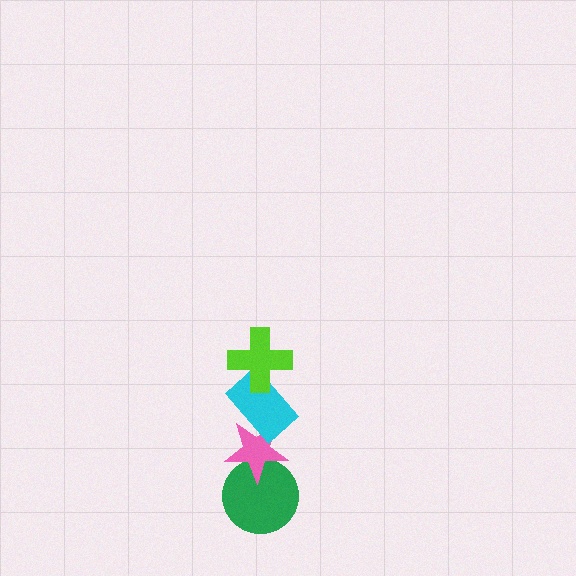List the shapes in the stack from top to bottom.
From top to bottom: the lime cross, the cyan rectangle, the pink star, the green circle.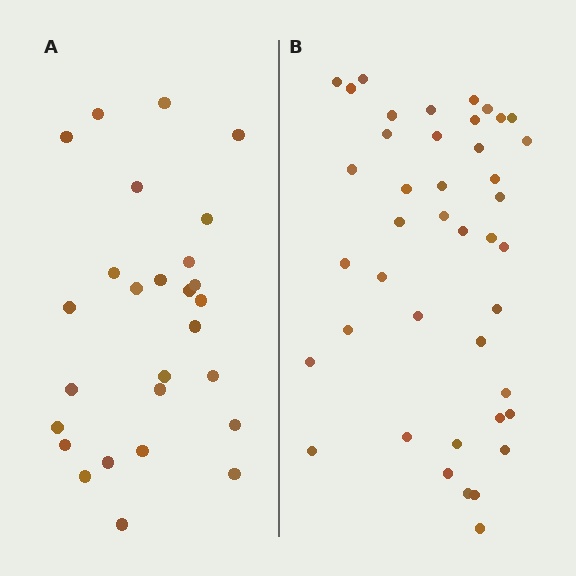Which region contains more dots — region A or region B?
Region B (the right region) has more dots.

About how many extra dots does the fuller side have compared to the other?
Region B has approximately 15 more dots than region A.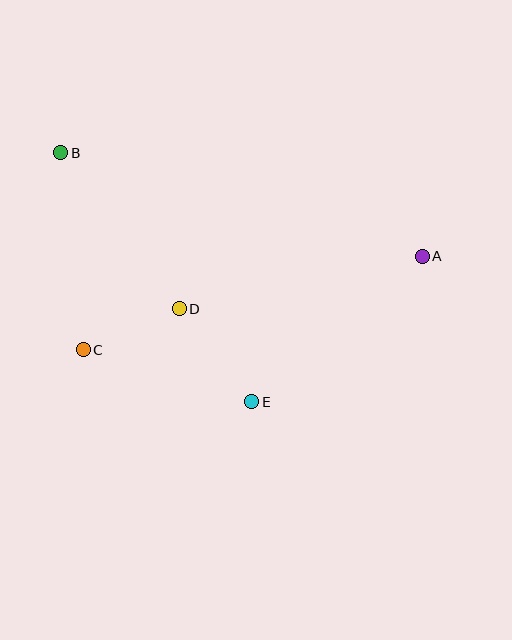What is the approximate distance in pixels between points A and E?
The distance between A and E is approximately 224 pixels.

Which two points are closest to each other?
Points C and D are closest to each other.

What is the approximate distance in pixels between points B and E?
The distance between B and E is approximately 314 pixels.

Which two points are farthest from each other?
Points A and B are farthest from each other.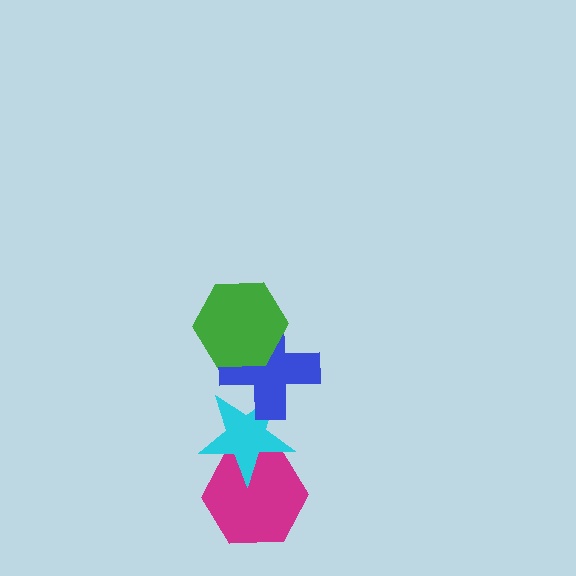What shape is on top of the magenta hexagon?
The cyan star is on top of the magenta hexagon.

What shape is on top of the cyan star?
The blue cross is on top of the cyan star.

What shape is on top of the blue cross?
The green hexagon is on top of the blue cross.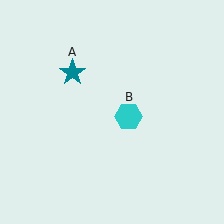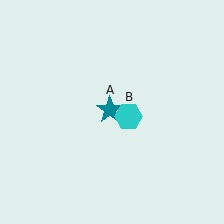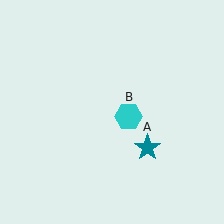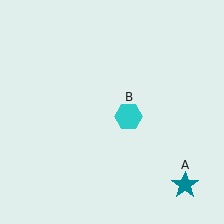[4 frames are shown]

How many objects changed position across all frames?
1 object changed position: teal star (object A).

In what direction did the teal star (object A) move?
The teal star (object A) moved down and to the right.